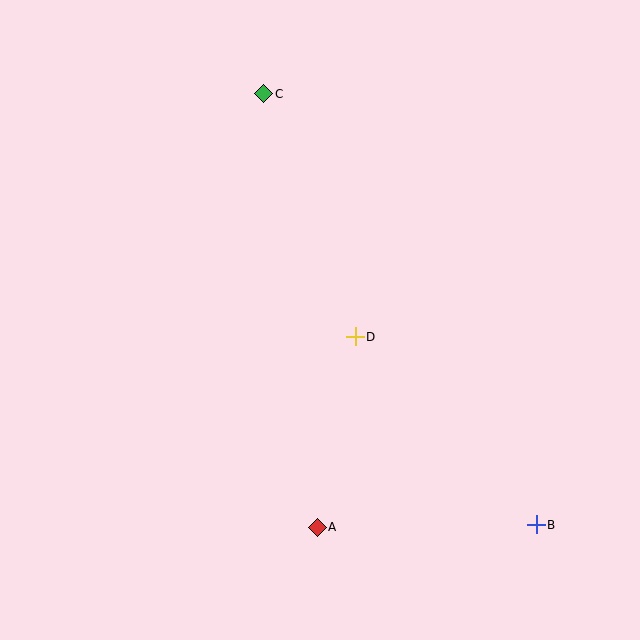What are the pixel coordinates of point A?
Point A is at (317, 527).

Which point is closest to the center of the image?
Point D at (355, 337) is closest to the center.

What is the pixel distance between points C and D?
The distance between C and D is 259 pixels.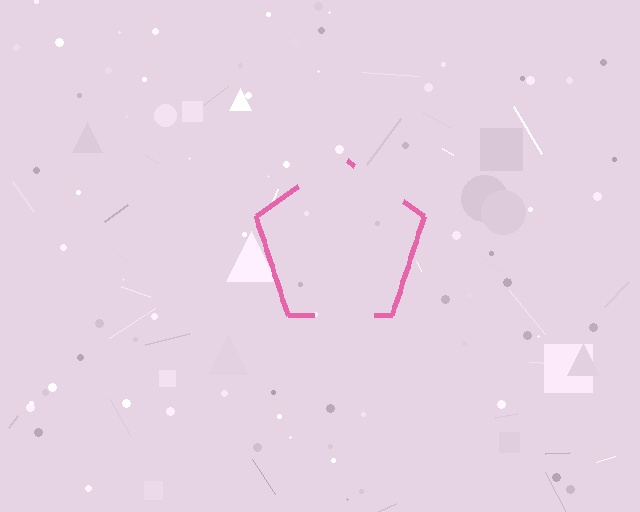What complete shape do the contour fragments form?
The contour fragments form a pentagon.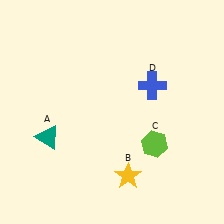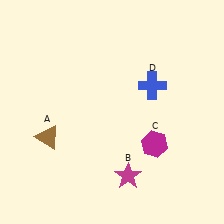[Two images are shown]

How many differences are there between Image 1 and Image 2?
There are 3 differences between the two images.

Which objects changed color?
A changed from teal to brown. B changed from yellow to magenta. C changed from lime to magenta.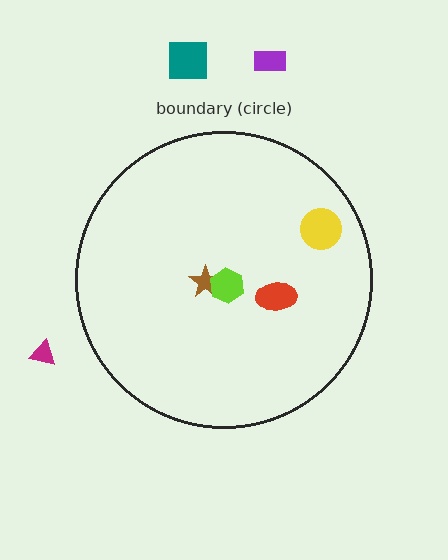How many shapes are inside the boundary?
4 inside, 3 outside.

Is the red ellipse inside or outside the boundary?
Inside.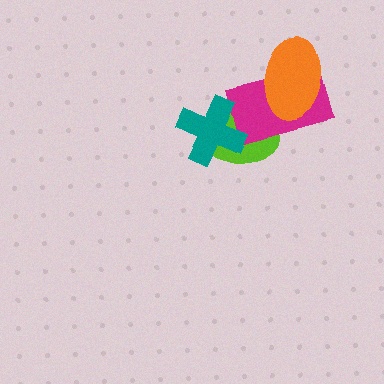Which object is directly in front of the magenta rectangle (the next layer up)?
The teal cross is directly in front of the magenta rectangle.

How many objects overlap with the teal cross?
2 objects overlap with the teal cross.